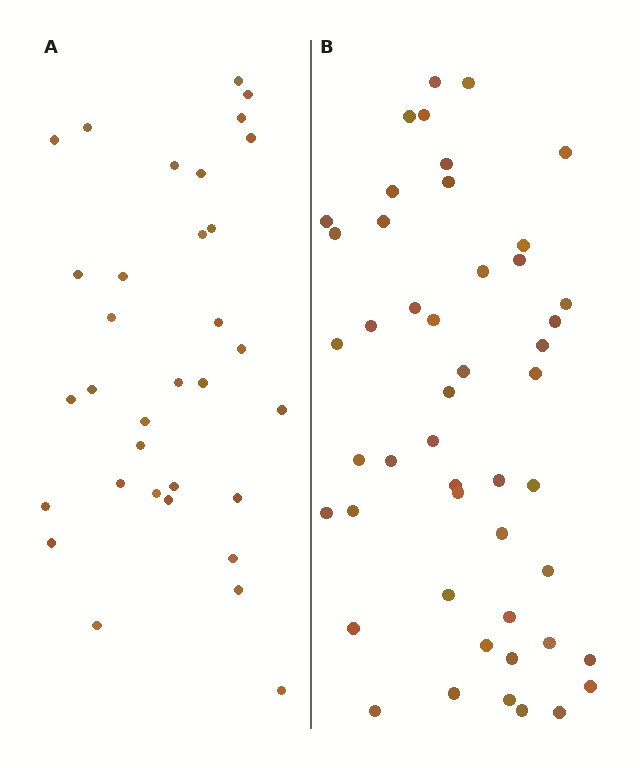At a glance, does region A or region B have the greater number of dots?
Region B (the right region) has more dots.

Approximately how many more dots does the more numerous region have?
Region B has approximately 15 more dots than region A.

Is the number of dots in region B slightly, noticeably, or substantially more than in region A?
Region B has substantially more. The ratio is roughly 1.5 to 1.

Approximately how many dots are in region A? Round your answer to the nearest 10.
About 30 dots. (The exact count is 33, which rounds to 30.)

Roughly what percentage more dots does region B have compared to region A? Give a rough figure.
About 45% more.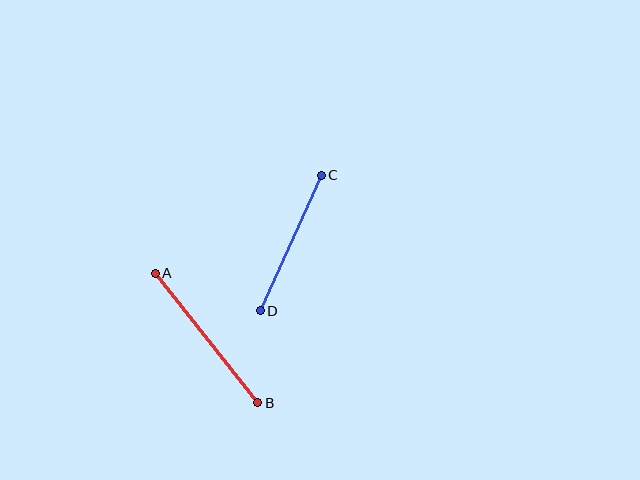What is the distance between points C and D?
The distance is approximately 149 pixels.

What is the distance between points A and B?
The distance is approximately 165 pixels.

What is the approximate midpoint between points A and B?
The midpoint is at approximately (207, 338) pixels.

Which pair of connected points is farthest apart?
Points A and B are farthest apart.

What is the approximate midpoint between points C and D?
The midpoint is at approximately (291, 243) pixels.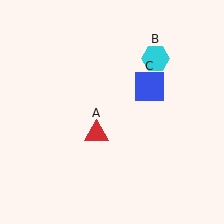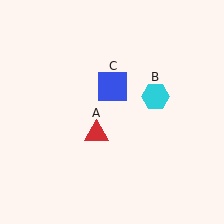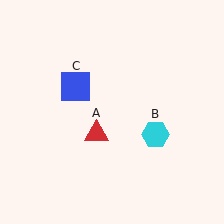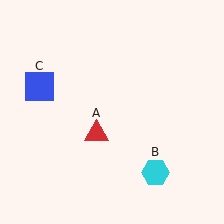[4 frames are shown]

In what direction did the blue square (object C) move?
The blue square (object C) moved left.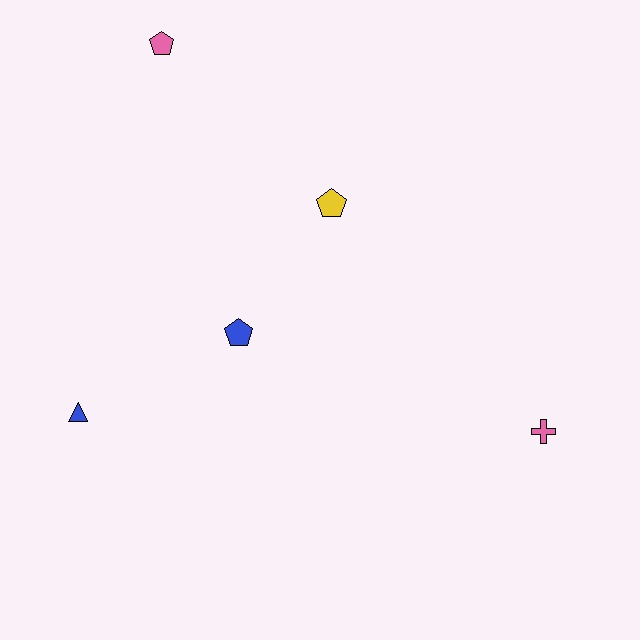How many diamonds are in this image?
There are no diamonds.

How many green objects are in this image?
There are no green objects.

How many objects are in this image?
There are 5 objects.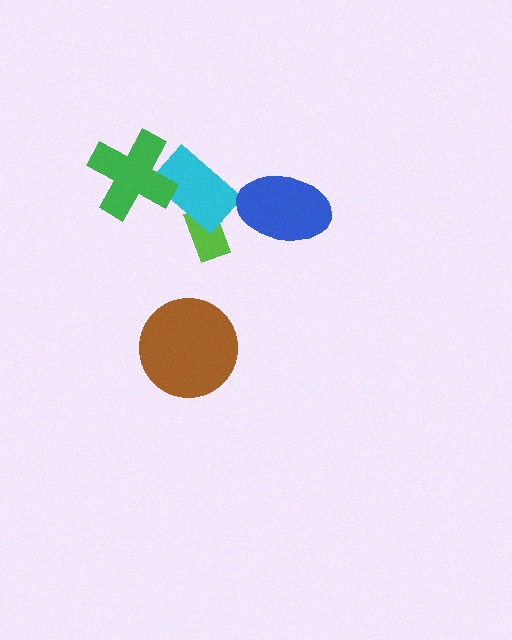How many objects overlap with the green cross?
1 object overlaps with the green cross.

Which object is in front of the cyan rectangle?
The green cross is in front of the cyan rectangle.